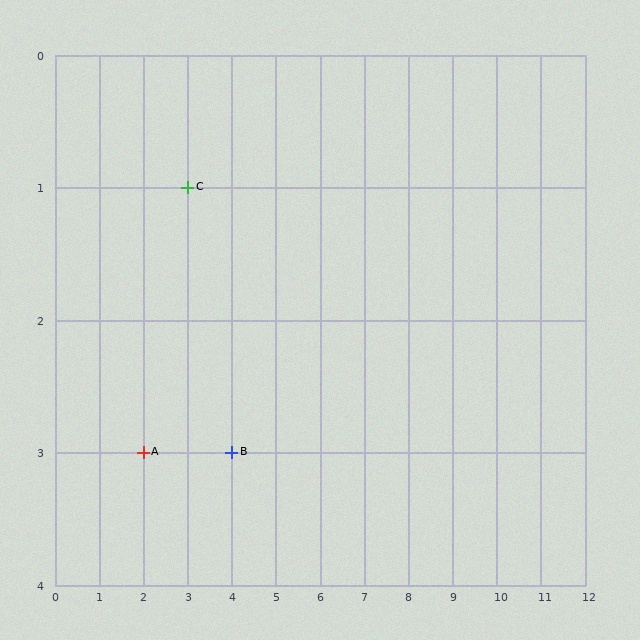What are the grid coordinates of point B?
Point B is at grid coordinates (4, 3).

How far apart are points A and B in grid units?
Points A and B are 2 columns apart.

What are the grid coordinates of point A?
Point A is at grid coordinates (2, 3).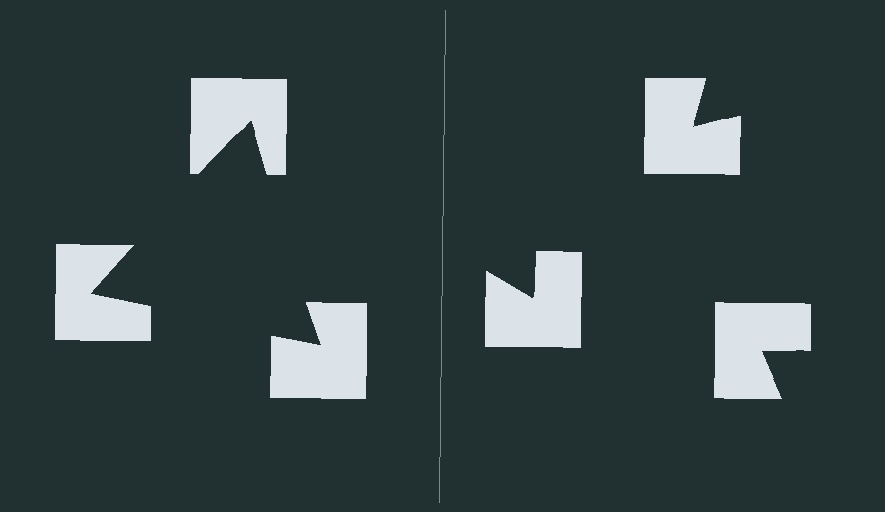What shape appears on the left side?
An illusory triangle.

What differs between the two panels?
The notched squares are positioned identically on both sides; only the wedge orientations differ. On the left they align to a triangle; on the right they are misaligned.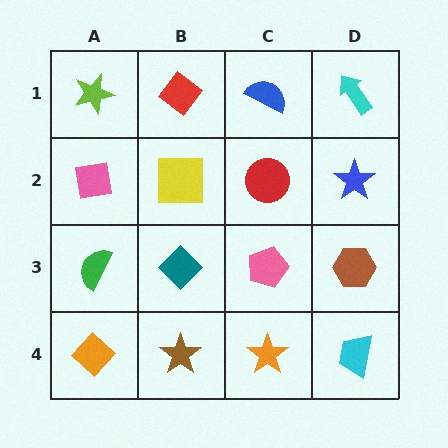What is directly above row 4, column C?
A pink pentagon.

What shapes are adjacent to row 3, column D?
A blue star (row 2, column D), a cyan trapezoid (row 4, column D), a pink pentagon (row 3, column C).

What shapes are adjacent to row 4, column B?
A teal diamond (row 3, column B), an orange diamond (row 4, column A), an orange star (row 4, column C).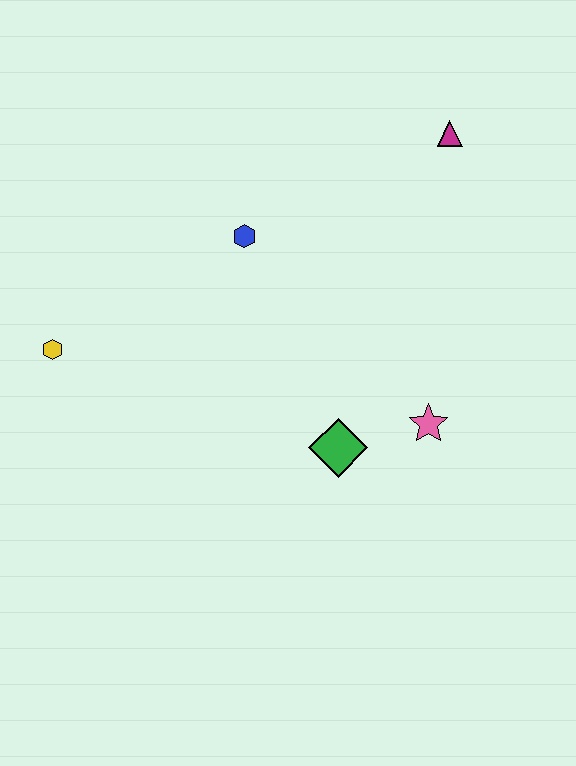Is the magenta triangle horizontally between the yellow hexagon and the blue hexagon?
No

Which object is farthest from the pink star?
The yellow hexagon is farthest from the pink star.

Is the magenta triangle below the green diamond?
No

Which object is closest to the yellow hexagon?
The blue hexagon is closest to the yellow hexagon.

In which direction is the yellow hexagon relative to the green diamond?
The yellow hexagon is to the left of the green diamond.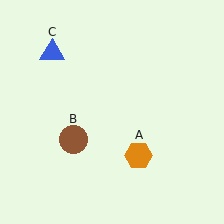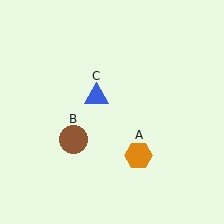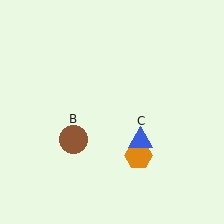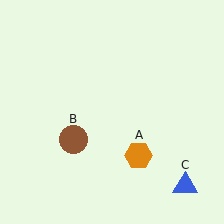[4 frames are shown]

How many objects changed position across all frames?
1 object changed position: blue triangle (object C).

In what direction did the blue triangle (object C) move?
The blue triangle (object C) moved down and to the right.